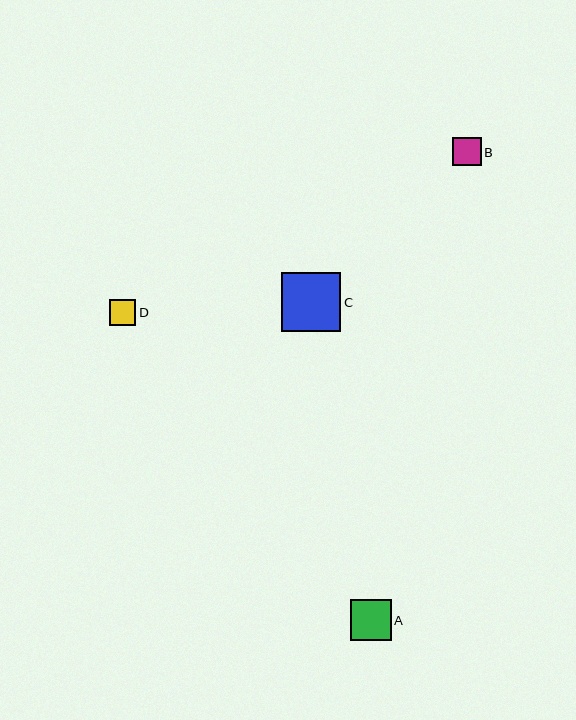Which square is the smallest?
Square D is the smallest with a size of approximately 27 pixels.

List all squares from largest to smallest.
From largest to smallest: C, A, B, D.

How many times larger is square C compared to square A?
Square C is approximately 1.5 times the size of square A.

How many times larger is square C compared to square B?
Square C is approximately 2.1 times the size of square B.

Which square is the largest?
Square C is the largest with a size of approximately 59 pixels.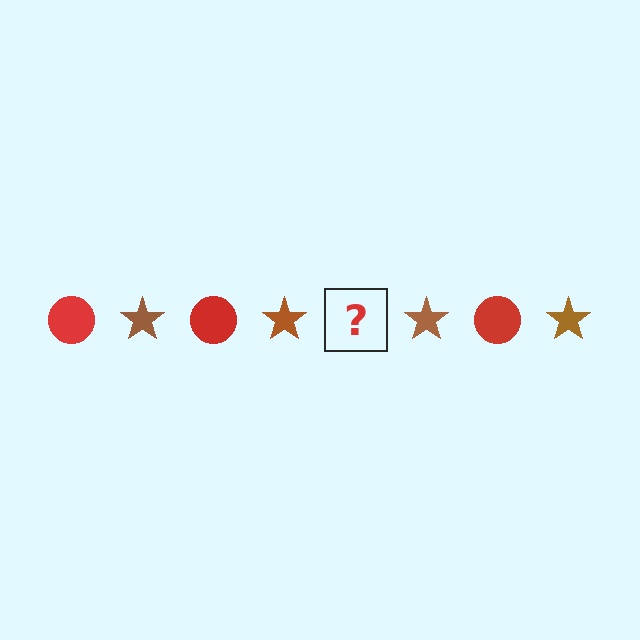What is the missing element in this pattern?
The missing element is a red circle.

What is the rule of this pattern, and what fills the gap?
The rule is that the pattern alternates between red circle and brown star. The gap should be filled with a red circle.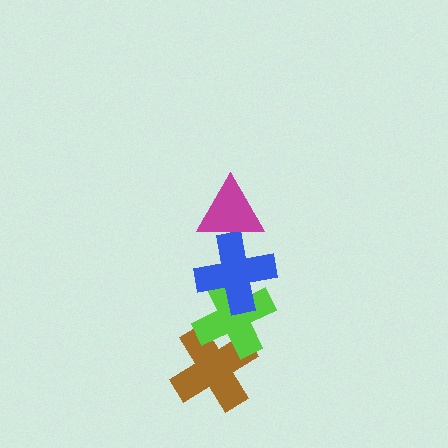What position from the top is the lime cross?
The lime cross is 3rd from the top.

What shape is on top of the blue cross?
The magenta triangle is on top of the blue cross.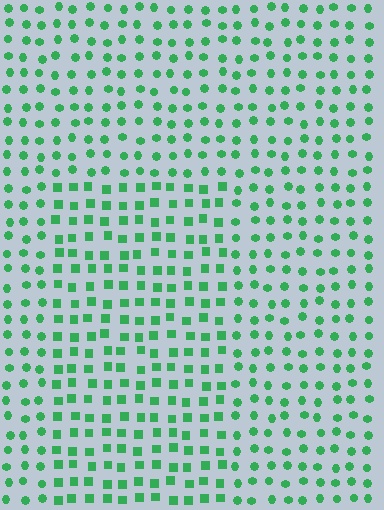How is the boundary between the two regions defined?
The boundary is defined by a change in element shape: squares inside vs. circles outside. All elements share the same color and spacing.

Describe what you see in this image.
The image is filled with small green elements arranged in a uniform grid. A rectangle-shaped region contains squares, while the surrounding area contains circles. The boundary is defined purely by the change in element shape.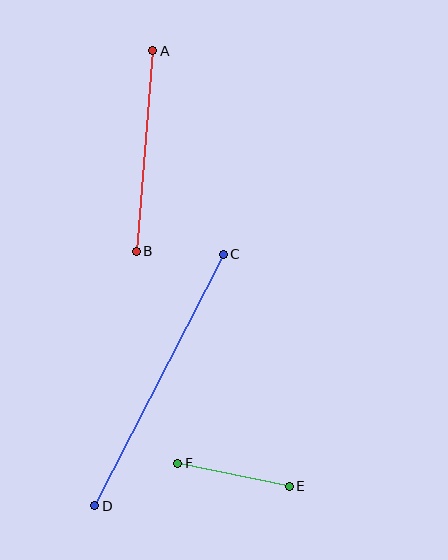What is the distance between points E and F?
The distance is approximately 114 pixels.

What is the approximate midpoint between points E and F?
The midpoint is at approximately (233, 475) pixels.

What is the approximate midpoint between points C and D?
The midpoint is at approximately (159, 380) pixels.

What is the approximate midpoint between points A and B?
The midpoint is at approximately (144, 151) pixels.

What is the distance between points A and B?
The distance is approximately 201 pixels.